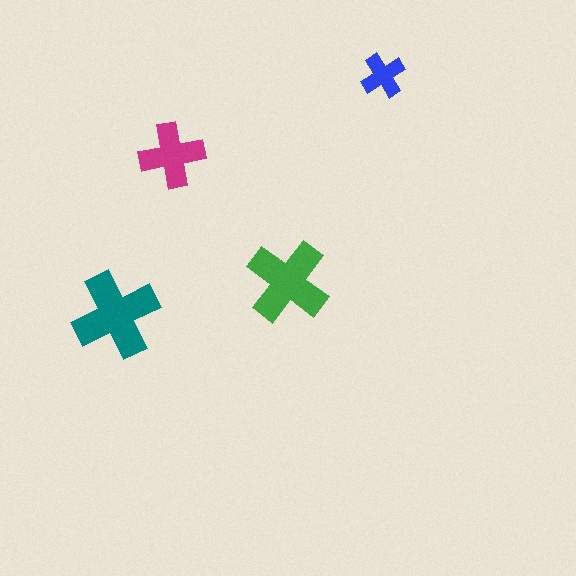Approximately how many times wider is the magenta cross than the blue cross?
About 1.5 times wider.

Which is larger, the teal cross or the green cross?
The teal one.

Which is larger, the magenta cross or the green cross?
The green one.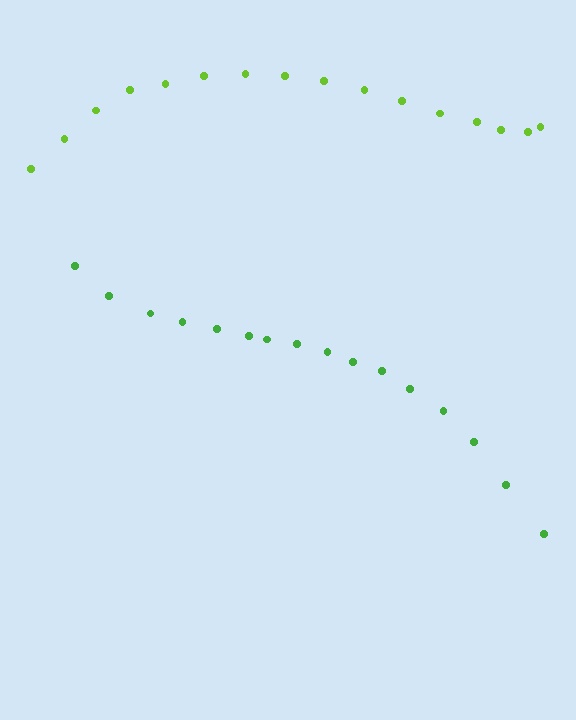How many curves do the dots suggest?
There are 2 distinct paths.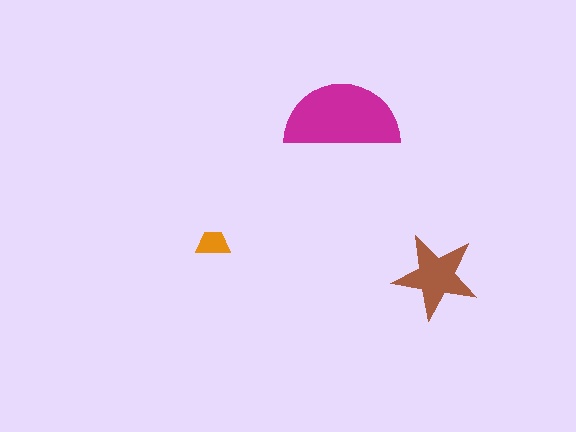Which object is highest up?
The magenta semicircle is topmost.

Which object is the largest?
The magenta semicircle.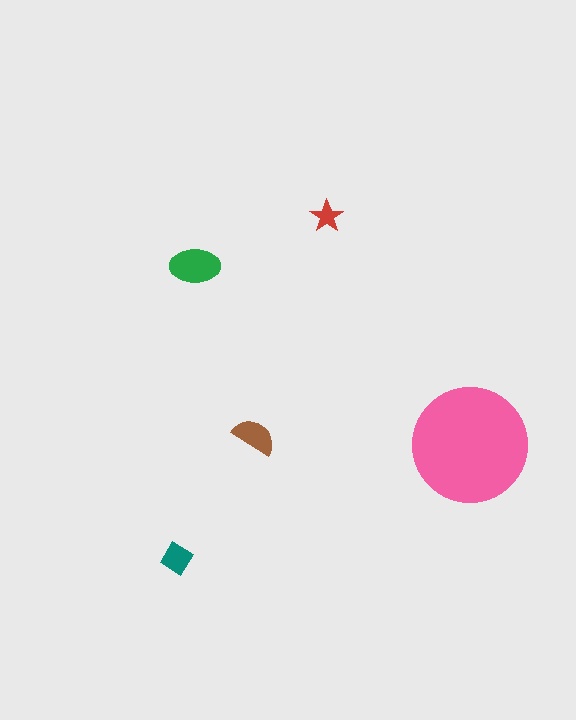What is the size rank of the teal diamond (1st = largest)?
4th.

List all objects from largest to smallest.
The pink circle, the green ellipse, the brown semicircle, the teal diamond, the red star.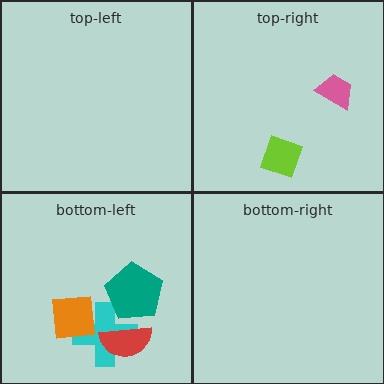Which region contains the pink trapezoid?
The top-right region.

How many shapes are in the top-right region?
2.